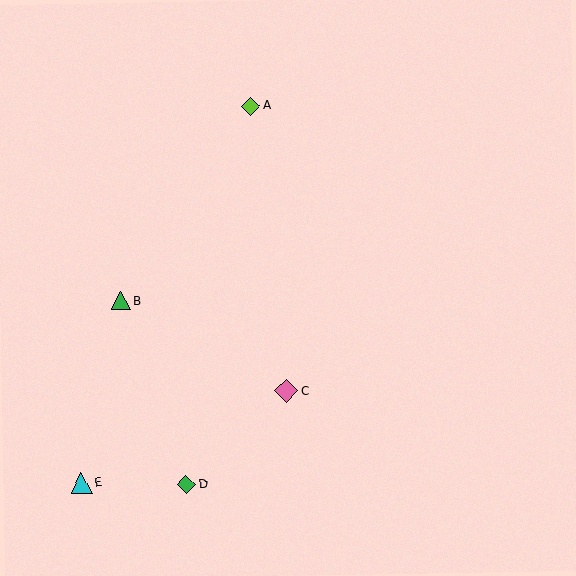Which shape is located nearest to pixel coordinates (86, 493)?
The cyan triangle (labeled E) at (81, 482) is nearest to that location.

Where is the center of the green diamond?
The center of the green diamond is at (186, 484).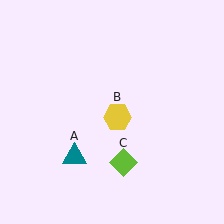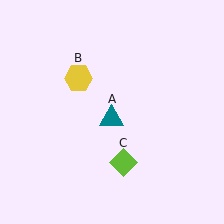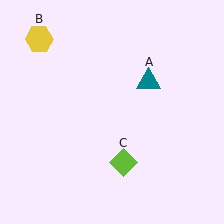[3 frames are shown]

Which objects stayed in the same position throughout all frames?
Lime diamond (object C) remained stationary.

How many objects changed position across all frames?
2 objects changed position: teal triangle (object A), yellow hexagon (object B).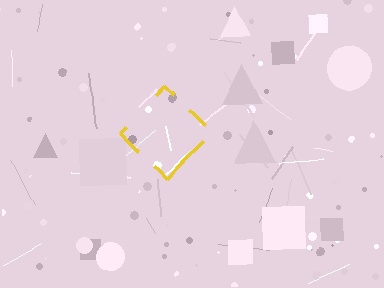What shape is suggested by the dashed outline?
The dashed outline suggests a diamond.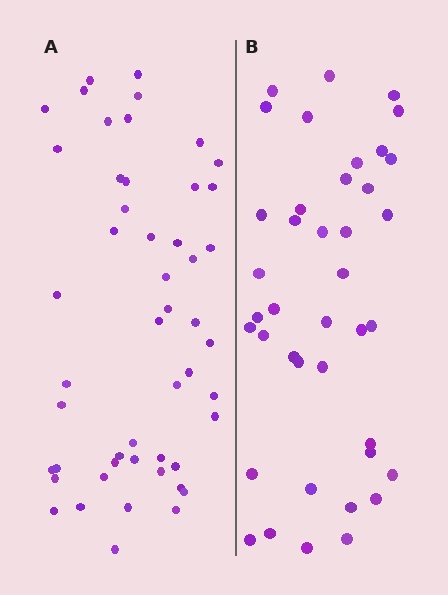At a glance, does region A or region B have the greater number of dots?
Region A (the left region) has more dots.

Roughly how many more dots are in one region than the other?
Region A has roughly 10 or so more dots than region B.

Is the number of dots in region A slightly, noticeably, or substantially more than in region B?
Region A has noticeably more, but not dramatically so. The ratio is roughly 1.2 to 1.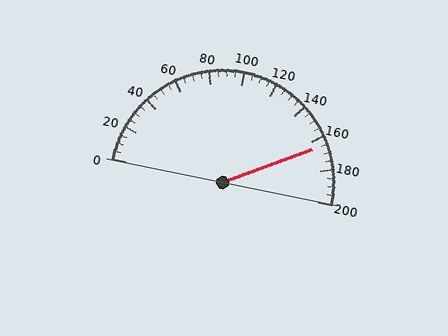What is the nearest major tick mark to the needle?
The nearest major tick mark is 160.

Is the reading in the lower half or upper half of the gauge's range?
The reading is in the upper half of the range (0 to 200).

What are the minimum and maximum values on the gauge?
The gauge ranges from 0 to 200.